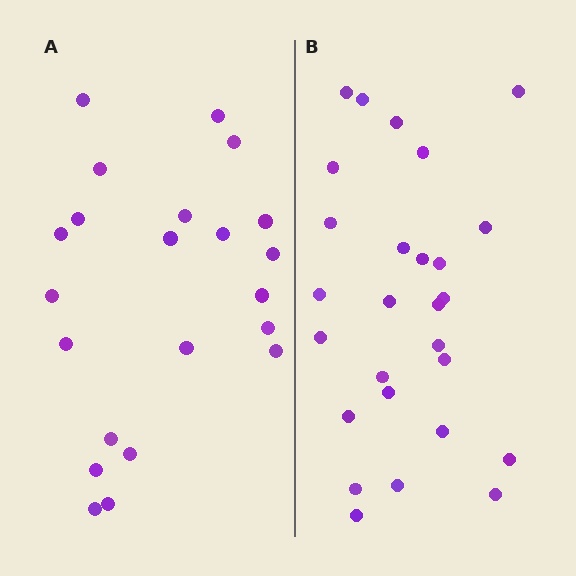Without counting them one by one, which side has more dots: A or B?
Region B (the right region) has more dots.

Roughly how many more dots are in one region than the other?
Region B has about 5 more dots than region A.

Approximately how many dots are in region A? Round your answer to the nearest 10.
About 20 dots. (The exact count is 22, which rounds to 20.)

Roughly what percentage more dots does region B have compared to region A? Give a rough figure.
About 25% more.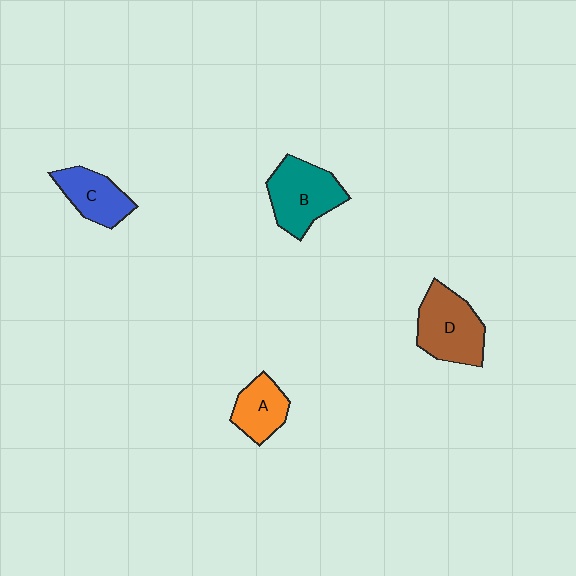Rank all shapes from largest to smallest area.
From largest to smallest: D (brown), B (teal), C (blue), A (orange).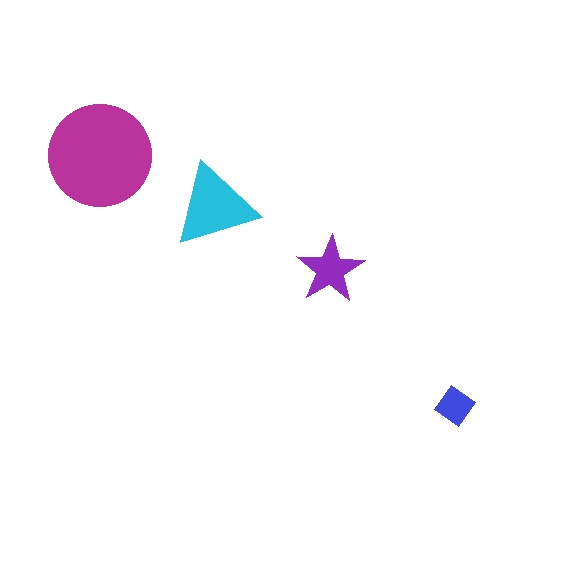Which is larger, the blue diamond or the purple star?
The purple star.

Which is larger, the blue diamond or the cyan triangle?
The cyan triangle.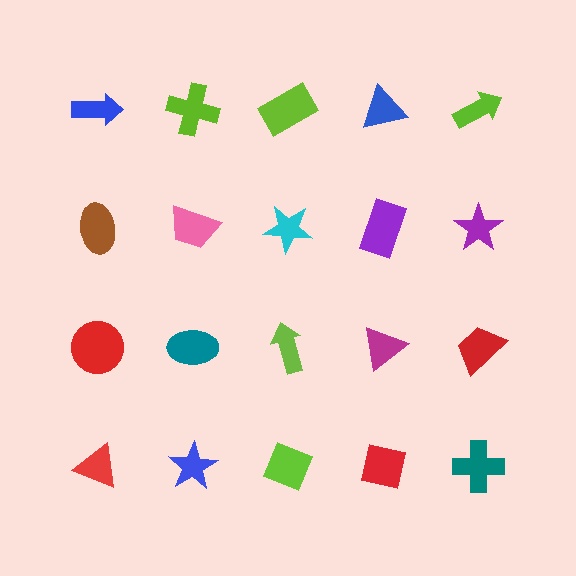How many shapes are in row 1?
5 shapes.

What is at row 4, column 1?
A red triangle.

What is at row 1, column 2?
A lime cross.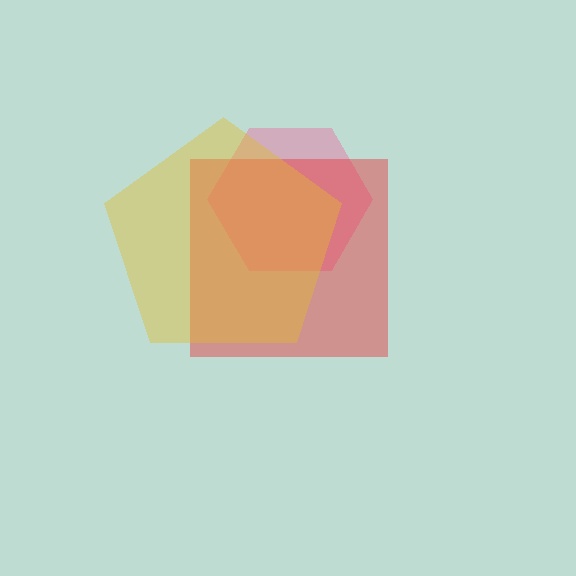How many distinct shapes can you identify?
There are 3 distinct shapes: a pink hexagon, a red square, a yellow pentagon.